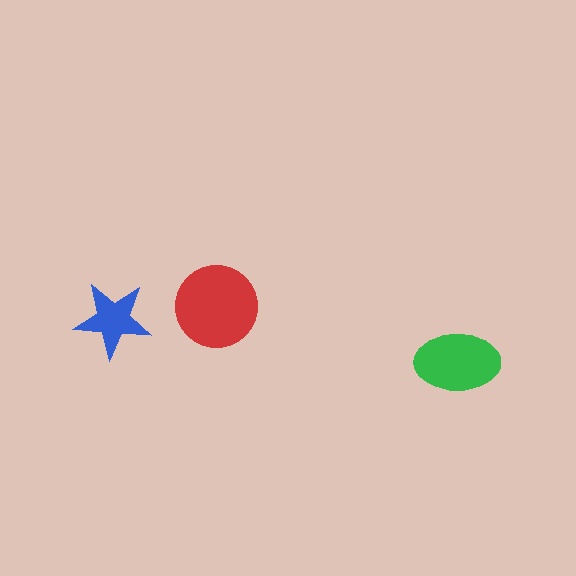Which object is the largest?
The red circle.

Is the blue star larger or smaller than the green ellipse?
Smaller.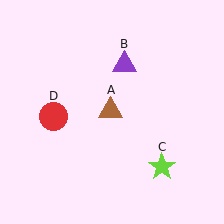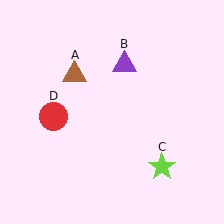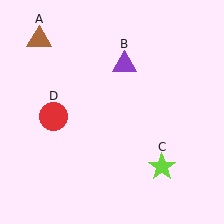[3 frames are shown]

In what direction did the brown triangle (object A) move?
The brown triangle (object A) moved up and to the left.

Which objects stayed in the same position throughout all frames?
Purple triangle (object B) and lime star (object C) and red circle (object D) remained stationary.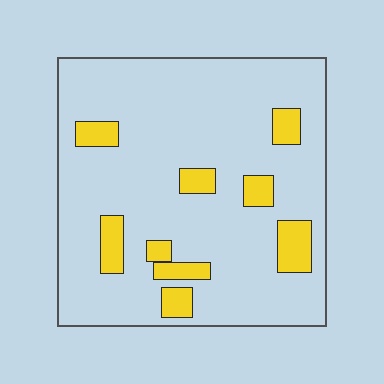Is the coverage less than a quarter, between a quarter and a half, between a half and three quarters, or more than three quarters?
Less than a quarter.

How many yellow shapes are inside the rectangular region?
9.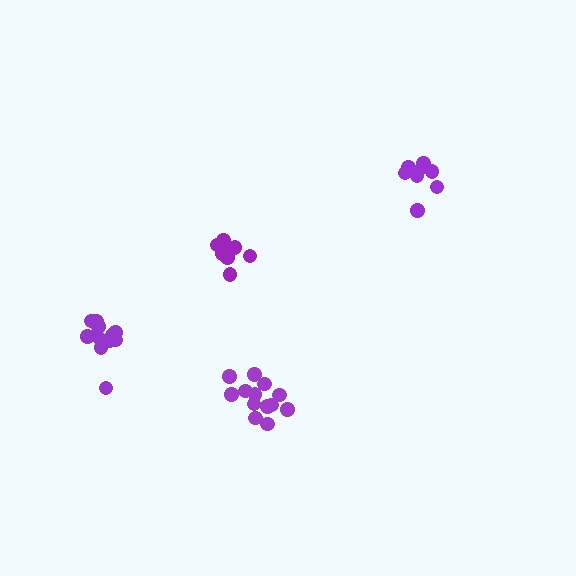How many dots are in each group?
Group 1: 13 dots, Group 2: 8 dots, Group 3: 12 dots, Group 4: 8 dots (41 total).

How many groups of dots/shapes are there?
There are 4 groups.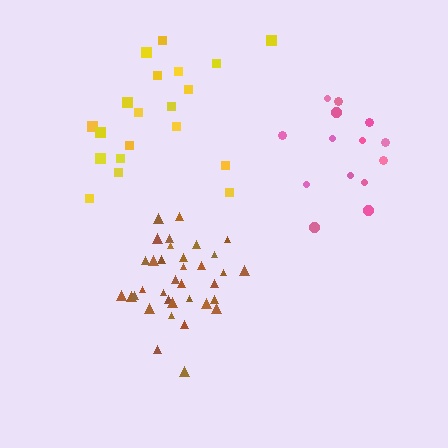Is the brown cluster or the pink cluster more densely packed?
Brown.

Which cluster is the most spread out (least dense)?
Yellow.